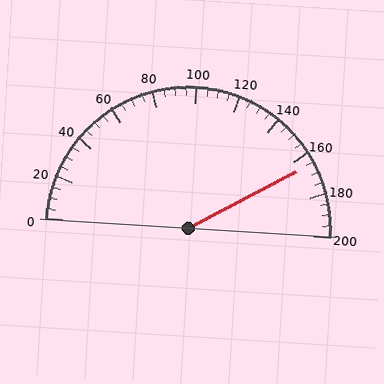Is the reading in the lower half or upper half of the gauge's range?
The reading is in the upper half of the range (0 to 200).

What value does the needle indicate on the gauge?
The needle indicates approximately 165.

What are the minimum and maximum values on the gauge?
The gauge ranges from 0 to 200.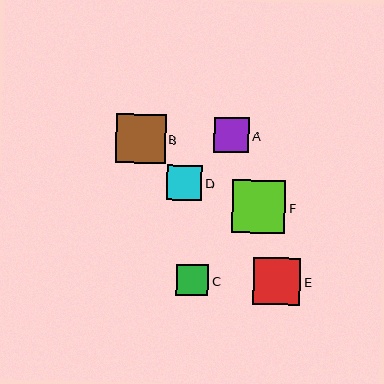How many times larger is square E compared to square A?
Square E is approximately 1.4 times the size of square A.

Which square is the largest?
Square F is the largest with a size of approximately 53 pixels.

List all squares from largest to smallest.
From largest to smallest: F, B, E, D, A, C.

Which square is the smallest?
Square C is the smallest with a size of approximately 32 pixels.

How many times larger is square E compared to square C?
Square E is approximately 1.5 times the size of square C.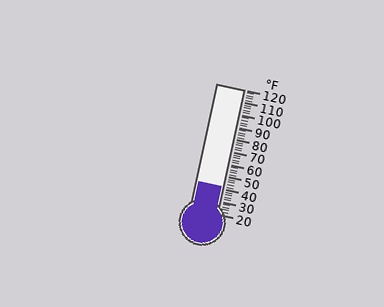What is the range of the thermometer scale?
The thermometer scale ranges from 20°F to 120°F.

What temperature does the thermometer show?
The thermometer shows approximately 42°F.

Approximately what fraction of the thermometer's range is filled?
The thermometer is filled to approximately 20% of its range.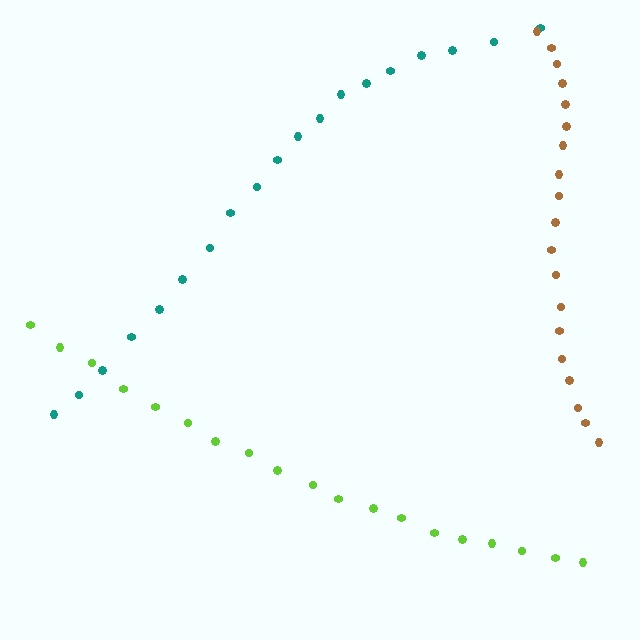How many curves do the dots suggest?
There are 3 distinct paths.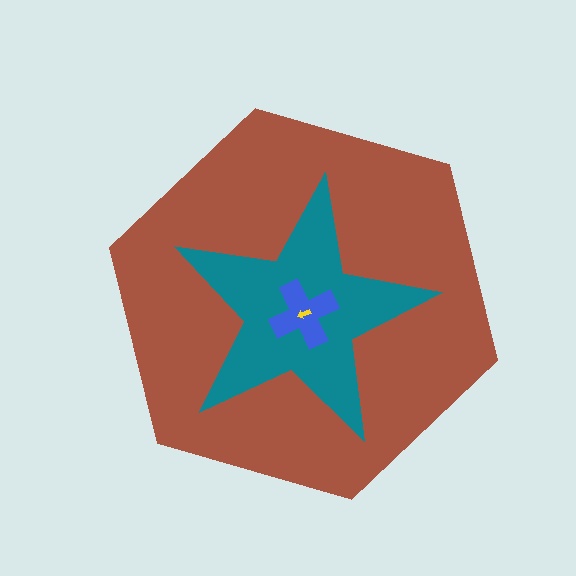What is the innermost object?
The yellow arrow.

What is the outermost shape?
The brown hexagon.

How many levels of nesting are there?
4.